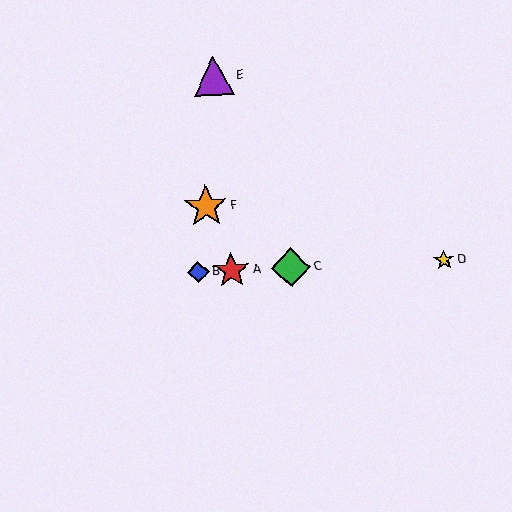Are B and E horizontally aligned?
No, B is at y≈272 and E is at y≈76.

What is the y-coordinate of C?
Object C is at y≈267.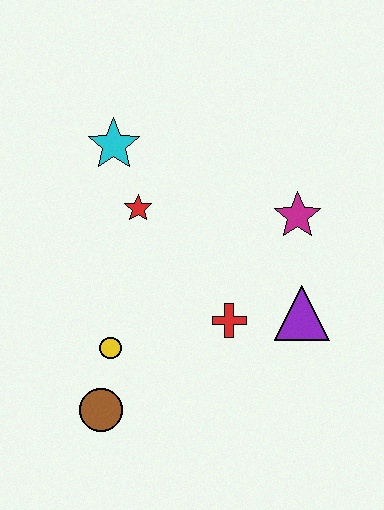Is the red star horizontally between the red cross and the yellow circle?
Yes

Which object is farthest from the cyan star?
The brown circle is farthest from the cyan star.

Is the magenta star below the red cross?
No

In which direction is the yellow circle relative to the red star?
The yellow circle is below the red star.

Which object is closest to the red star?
The cyan star is closest to the red star.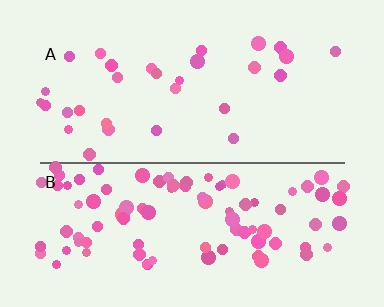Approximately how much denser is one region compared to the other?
Approximately 3.0× — region B over region A.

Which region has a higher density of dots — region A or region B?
B (the bottom).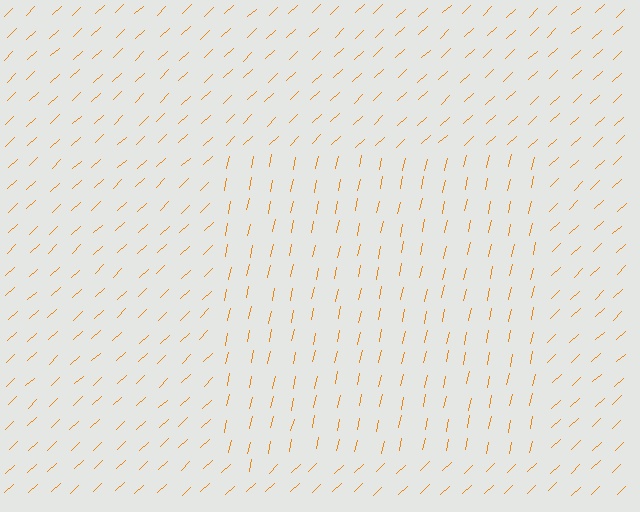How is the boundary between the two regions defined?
The boundary is defined purely by a change in line orientation (approximately 34 degrees difference). All lines are the same color and thickness.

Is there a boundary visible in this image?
Yes, there is a texture boundary formed by a change in line orientation.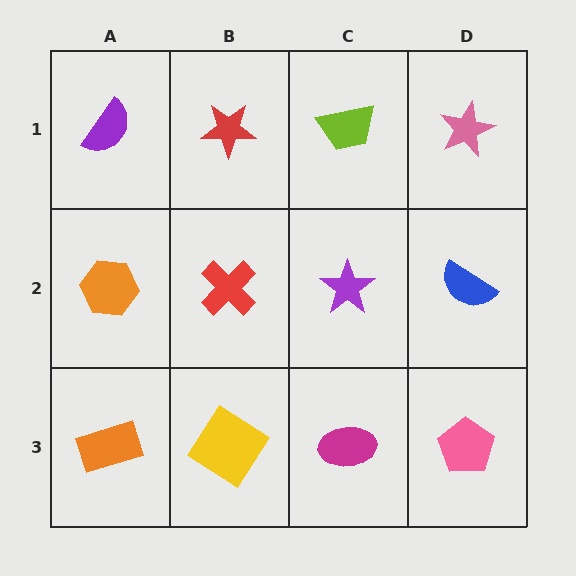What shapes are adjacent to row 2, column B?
A red star (row 1, column B), a yellow diamond (row 3, column B), an orange hexagon (row 2, column A), a purple star (row 2, column C).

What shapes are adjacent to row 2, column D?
A pink star (row 1, column D), a pink pentagon (row 3, column D), a purple star (row 2, column C).